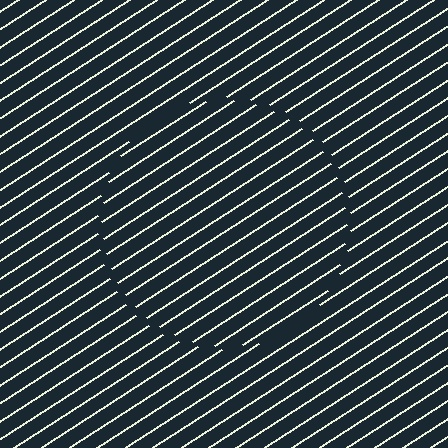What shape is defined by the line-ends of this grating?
An illusory circle. The interior of the shape contains the same grating, shifted by half a period — the contour is defined by the phase discontinuity where line-ends from the inner and outer gratings abut.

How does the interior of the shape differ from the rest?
The interior of the shape contains the same grating, shifted by half a period — the contour is defined by the phase discontinuity where line-ends from the inner and outer gratings abut.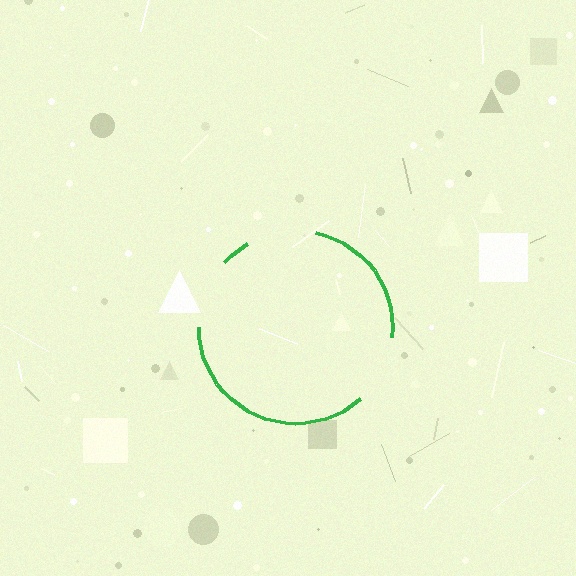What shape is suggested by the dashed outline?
The dashed outline suggests a circle.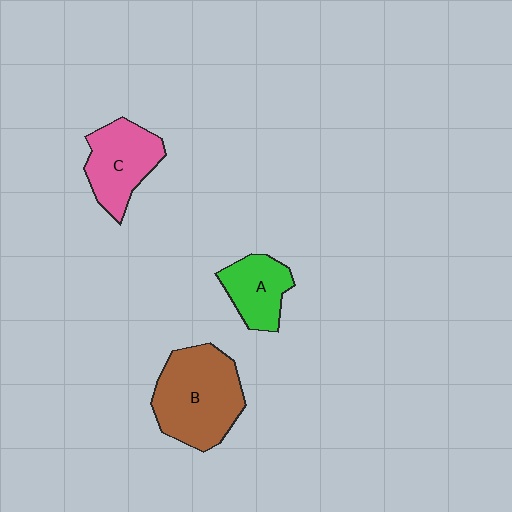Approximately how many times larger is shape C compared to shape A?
Approximately 1.3 times.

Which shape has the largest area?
Shape B (brown).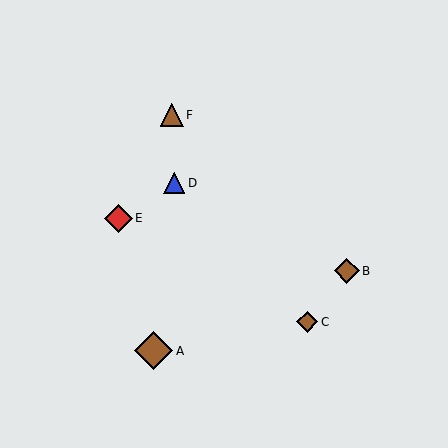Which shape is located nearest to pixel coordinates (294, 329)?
The brown diamond (labeled C) at (307, 322) is nearest to that location.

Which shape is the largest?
The brown diamond (labeled A) is the largest.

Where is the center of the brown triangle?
The center of the brown triangle is at (172, 115).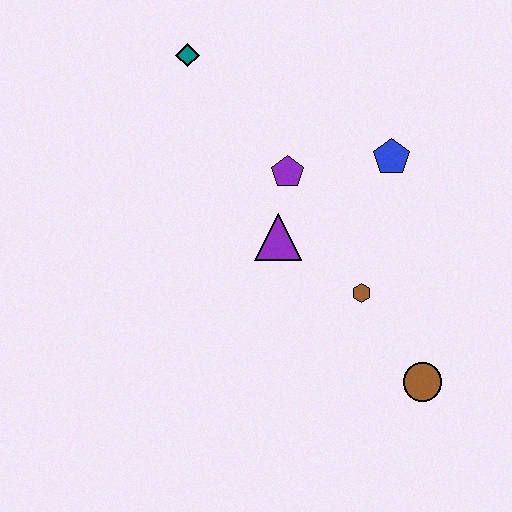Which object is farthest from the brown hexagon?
The teal diamond is farthest from the brown hexagon.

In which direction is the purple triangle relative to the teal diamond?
The purple triangle is below the teal diamond.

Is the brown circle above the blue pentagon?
No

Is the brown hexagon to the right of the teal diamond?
Yes